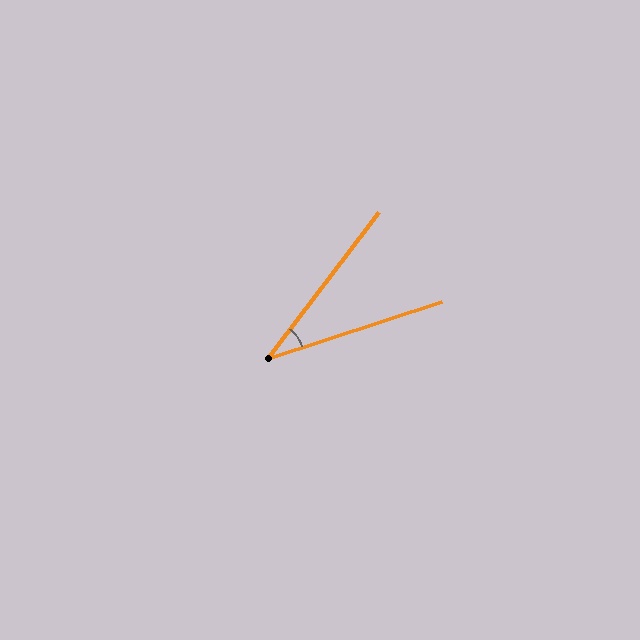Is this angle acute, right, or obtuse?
It is acute.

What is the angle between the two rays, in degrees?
Approximately 35 degrees.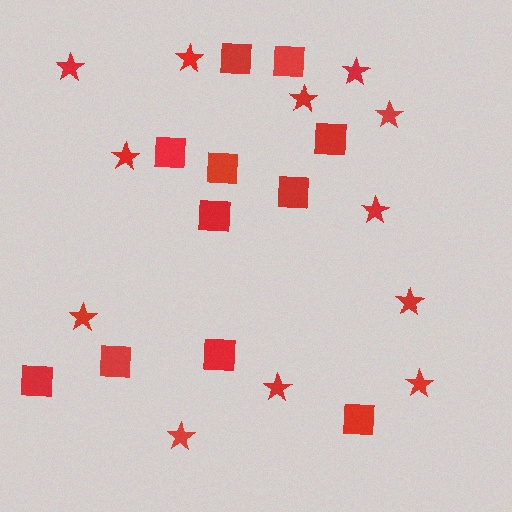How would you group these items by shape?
There are 2 groups: one group of stars (12) and one group of squares (11).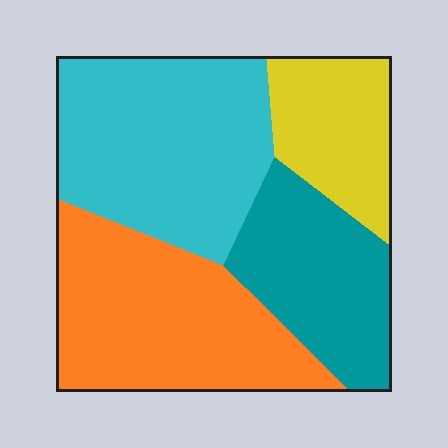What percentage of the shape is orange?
Orange covers roughly 30% of the shape.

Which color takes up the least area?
Yellow, at roughly 15%.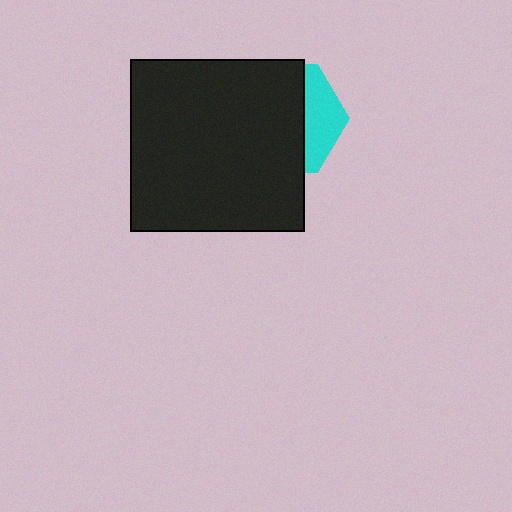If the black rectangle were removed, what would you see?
You would see the complete cyan hexagon.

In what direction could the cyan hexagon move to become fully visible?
The cyan hexagon could move right. That would shift it out from behind the black rectangle entirely.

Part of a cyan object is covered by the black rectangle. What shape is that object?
It is a hexagon.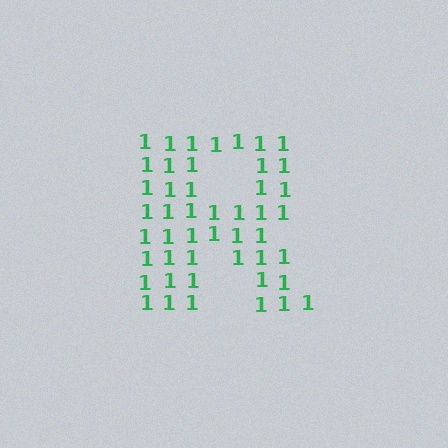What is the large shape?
The large shape is the letter R.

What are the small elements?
The small elements are digit 1's.